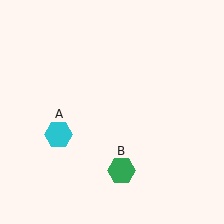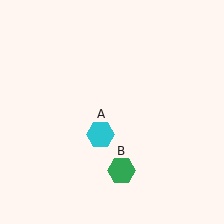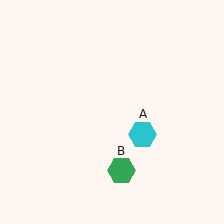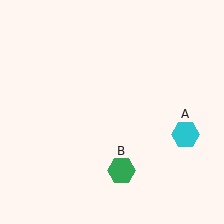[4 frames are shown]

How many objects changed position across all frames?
1 object changed position: cyan hexagon (object A).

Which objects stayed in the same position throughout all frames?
Green hexagon (object B) remained stationary.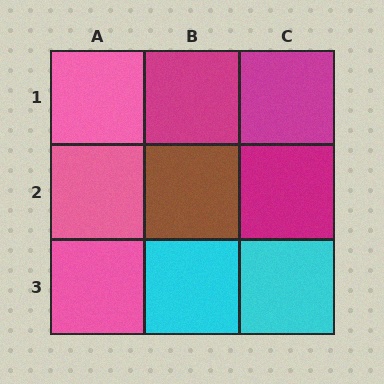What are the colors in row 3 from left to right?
Pink, cyan, cyan.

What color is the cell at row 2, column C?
Magenta.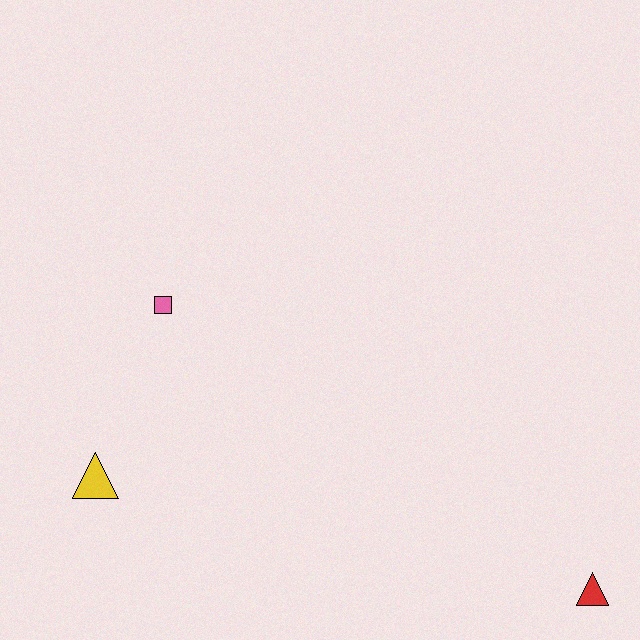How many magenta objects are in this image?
There are no magenta objects.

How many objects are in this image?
There are 3 objects.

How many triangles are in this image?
There are 2 triangles.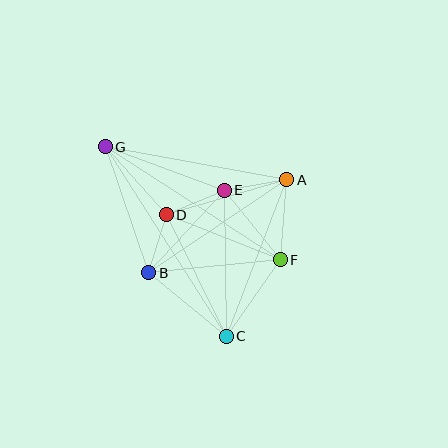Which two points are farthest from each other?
Points C and G are farthest from each other.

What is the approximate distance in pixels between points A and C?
The distance between A and C is approximately 168 pixels.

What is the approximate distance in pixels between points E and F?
The distance between E and F is approximately 89 pixels.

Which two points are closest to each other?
Points B and D are closest to each other.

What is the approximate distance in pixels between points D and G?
The distance between D and G is approximately 91 pixels.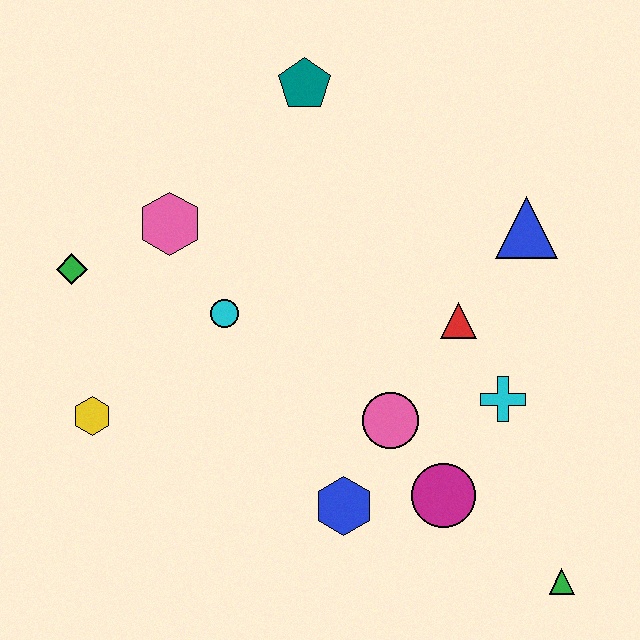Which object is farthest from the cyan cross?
The green diamond is farthest from the cyan cross.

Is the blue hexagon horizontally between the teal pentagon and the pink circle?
Yes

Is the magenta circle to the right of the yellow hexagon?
Yes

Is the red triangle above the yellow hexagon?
Yes